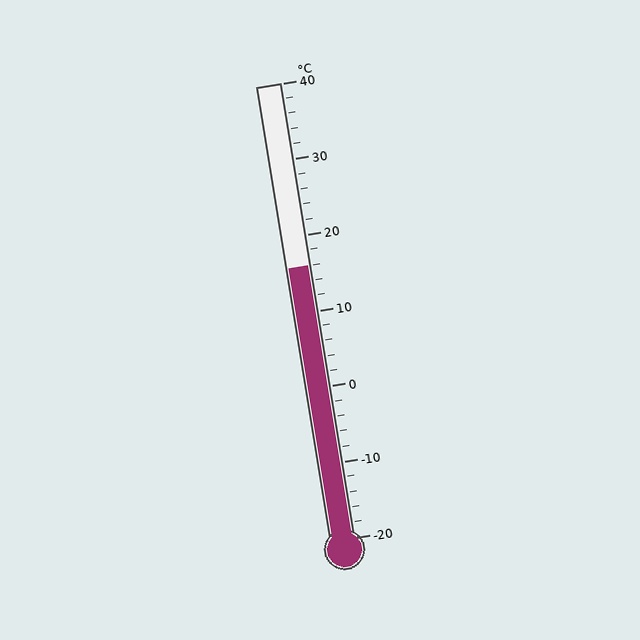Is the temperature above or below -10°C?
The temperature is above -10°C.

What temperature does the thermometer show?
The thermometer shows approximately 16°C.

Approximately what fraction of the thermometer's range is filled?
The thermometer is filled to approximately 60% of its range.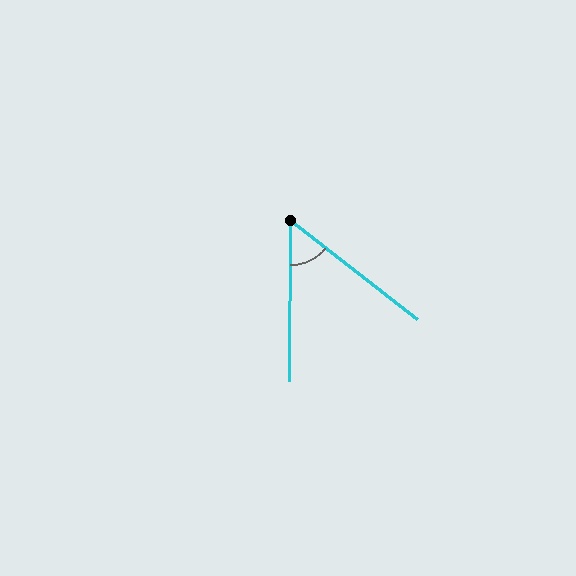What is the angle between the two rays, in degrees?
Approximately 53 degrees.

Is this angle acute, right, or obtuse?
It is acute.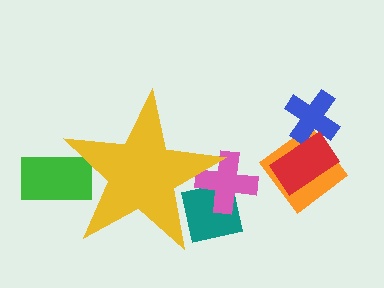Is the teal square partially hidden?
Yes, the teal square is partially hidden behind the yellow star.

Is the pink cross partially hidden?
Yes, the pink cross is partially hidden behind the yellow star.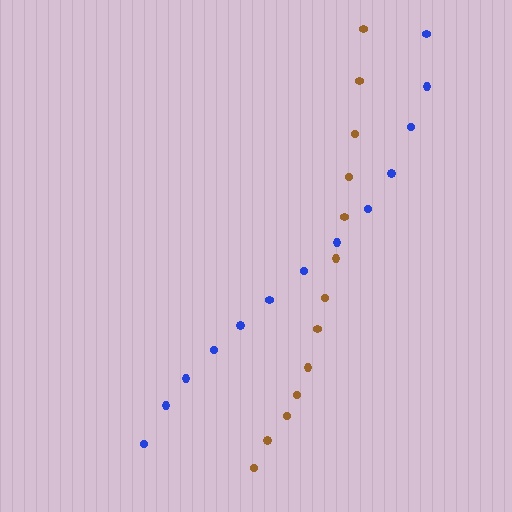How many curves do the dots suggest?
There are 2 distinct paths.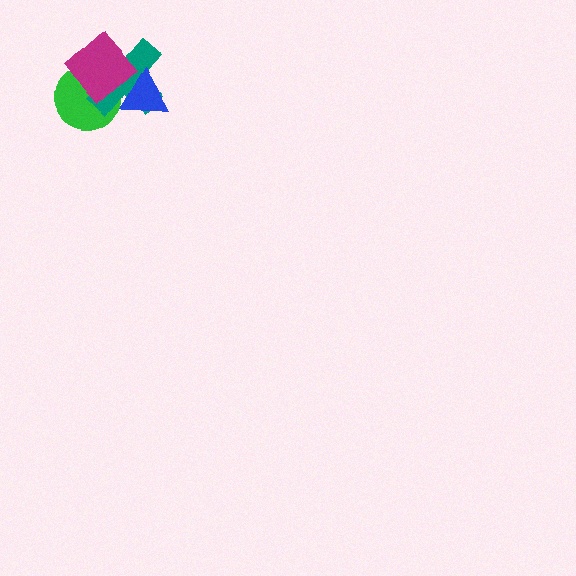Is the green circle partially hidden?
Yes, it is partially covered by another shape.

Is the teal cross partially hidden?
Yes, it is partially covered by another shape.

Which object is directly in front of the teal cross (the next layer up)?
The blue triangle is directly in front of the teal cross.